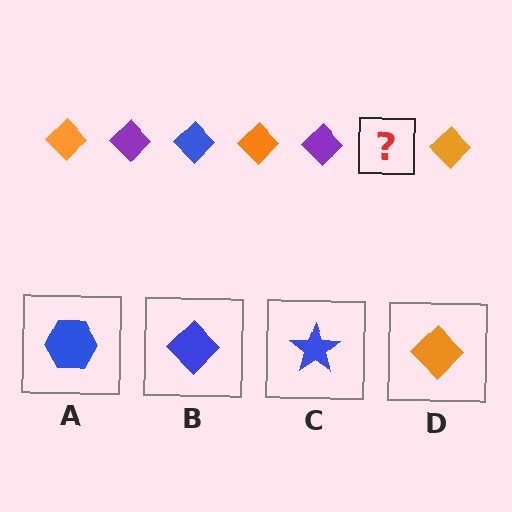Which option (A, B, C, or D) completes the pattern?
B.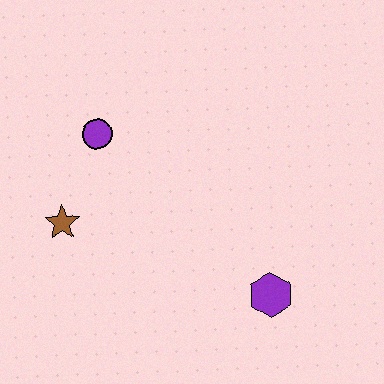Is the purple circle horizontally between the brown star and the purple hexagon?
Yes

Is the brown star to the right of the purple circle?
No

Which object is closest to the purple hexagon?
The brown star is closest to the purple hexagon.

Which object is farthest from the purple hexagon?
The purple circle is farthest from the purple hexagon.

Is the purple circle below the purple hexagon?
No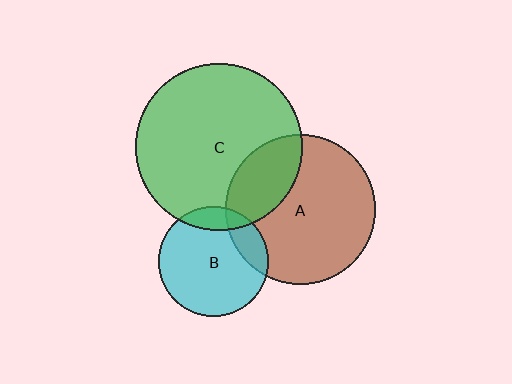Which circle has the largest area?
Circle C (green).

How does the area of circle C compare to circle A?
Approximately 1.2 times.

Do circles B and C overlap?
Yes.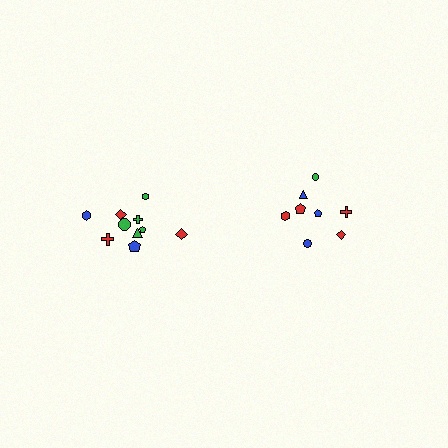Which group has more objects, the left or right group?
The left group.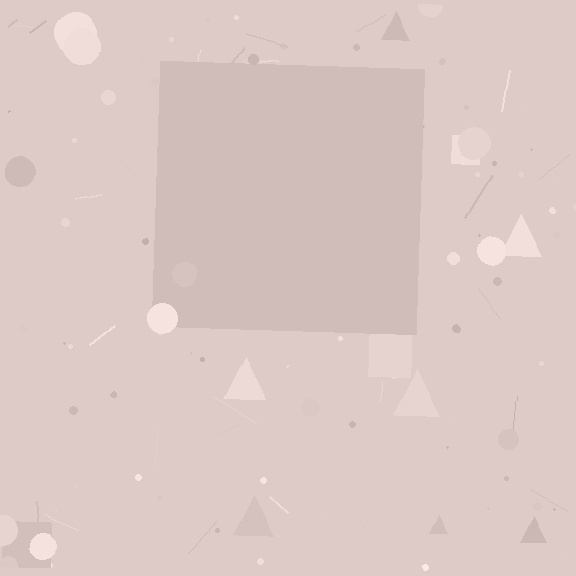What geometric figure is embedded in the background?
A square is embedded in the background.